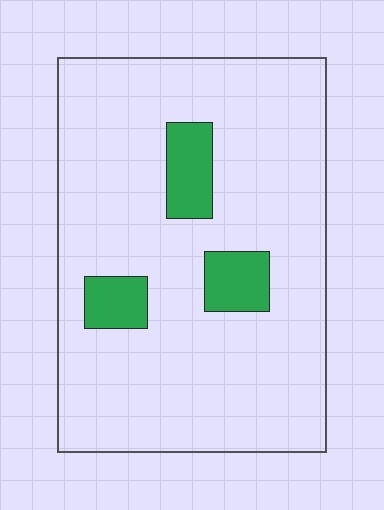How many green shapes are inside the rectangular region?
3.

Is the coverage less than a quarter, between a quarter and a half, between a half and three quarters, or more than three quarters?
Less than a quarter.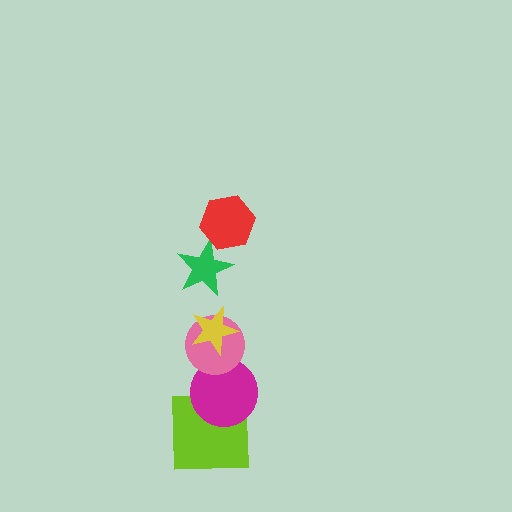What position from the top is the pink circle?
The pink circle is 4th from the top.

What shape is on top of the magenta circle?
The pink circle is on top of the magenta circle.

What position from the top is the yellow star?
The yellow star is 3rd from the top.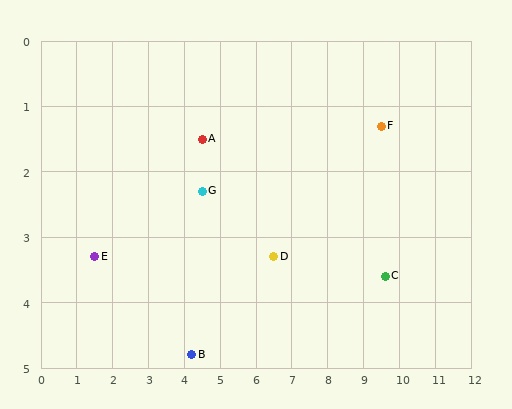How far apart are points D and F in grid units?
Points D and F are about 3.6 grid units apart.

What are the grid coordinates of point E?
Point E is at approximately (1.5, 3.3).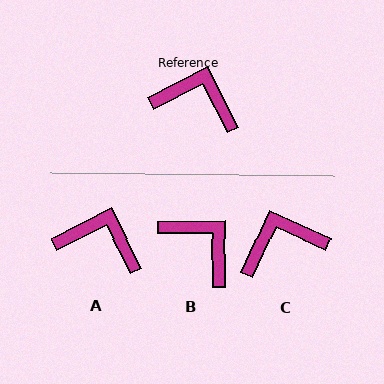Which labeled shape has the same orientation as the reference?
A.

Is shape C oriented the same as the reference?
No, it is off by about 38 degrees.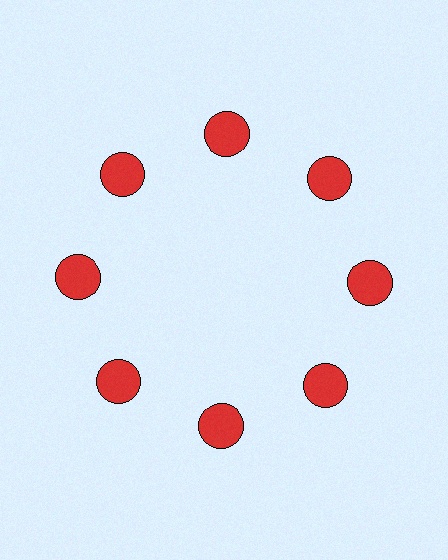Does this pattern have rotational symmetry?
Yes, this pattern has 8-fold rotational symmetry. It looks the same after rotating 45 degrees around the center.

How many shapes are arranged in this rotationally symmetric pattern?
There are 8 shapes, arranged in 8 groups of 1.